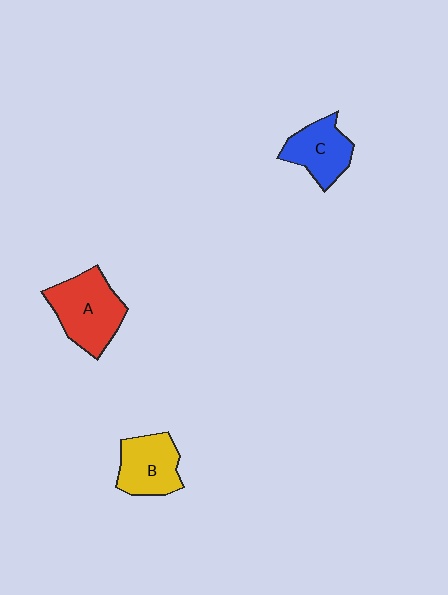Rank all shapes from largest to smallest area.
From largest to smallest: A (red), B (yellow), C (blue).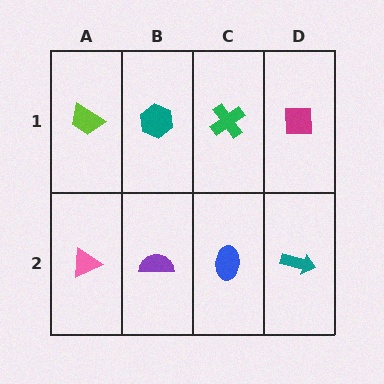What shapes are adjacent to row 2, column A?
A lime trapezoid (row 1, column A), a purple semicircle (row 2, column B).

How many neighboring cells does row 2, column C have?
3.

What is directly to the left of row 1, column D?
A green cross.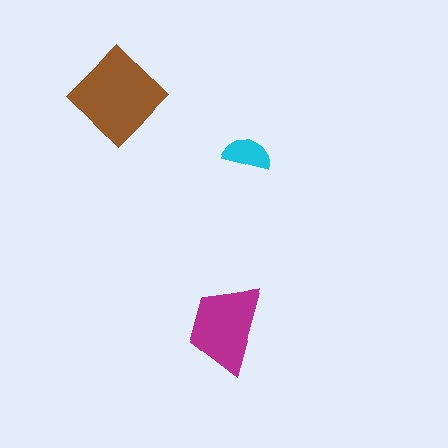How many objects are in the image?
There are 3 objects in the image.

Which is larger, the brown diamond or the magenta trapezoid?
The brown diamond.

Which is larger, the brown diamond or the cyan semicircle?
The brown diamond.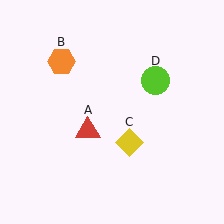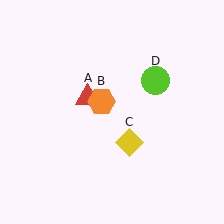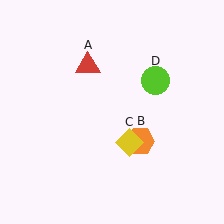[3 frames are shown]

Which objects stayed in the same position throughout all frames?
Yellow diamond (object C) and lime circle (object D) remained stationary.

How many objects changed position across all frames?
2 objects changed position: red triangle (object A), orange hexagon (object B).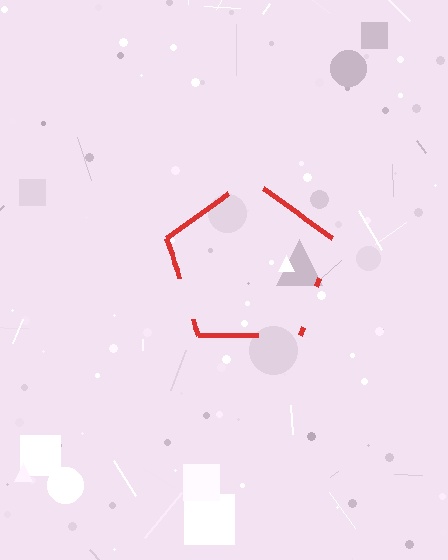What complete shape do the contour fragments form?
The contour fragments form a pentagon.